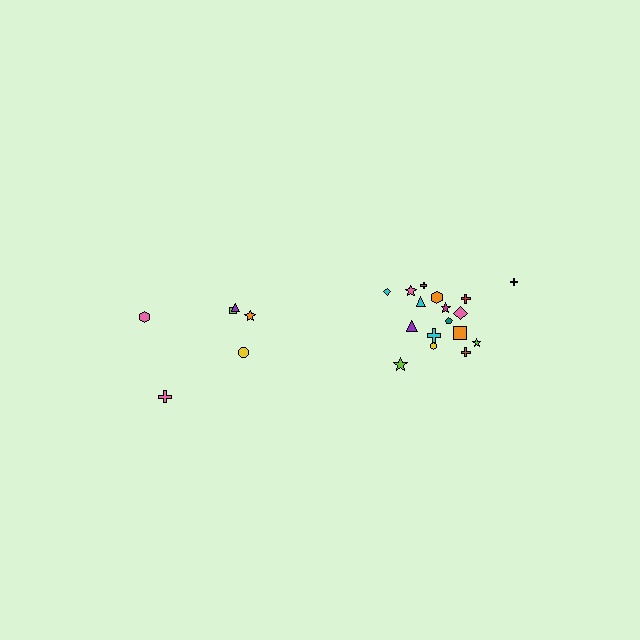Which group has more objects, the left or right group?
The right group.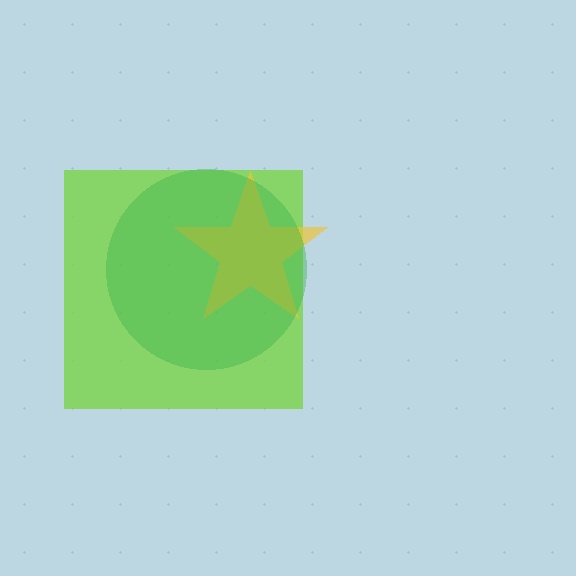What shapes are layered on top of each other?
The layered shapes are: a lime square, a yellow star, a green circle.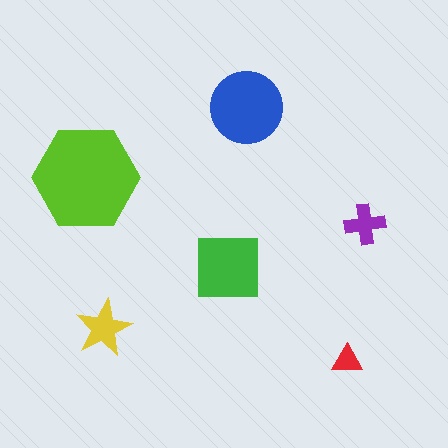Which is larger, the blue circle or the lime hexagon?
The lime hexagon.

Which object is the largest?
The lime hexagon.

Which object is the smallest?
The red triangle.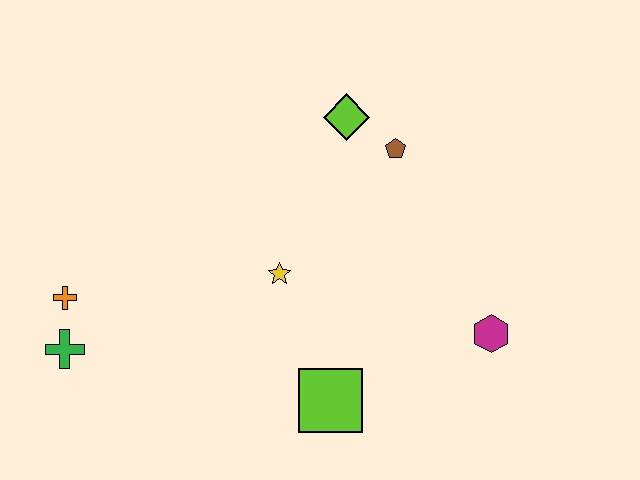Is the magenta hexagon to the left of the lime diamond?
No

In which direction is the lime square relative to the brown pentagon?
The lime square is below the brown pentagon.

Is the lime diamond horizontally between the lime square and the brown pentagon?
Yes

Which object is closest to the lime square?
The yellow star is closest to the lime square.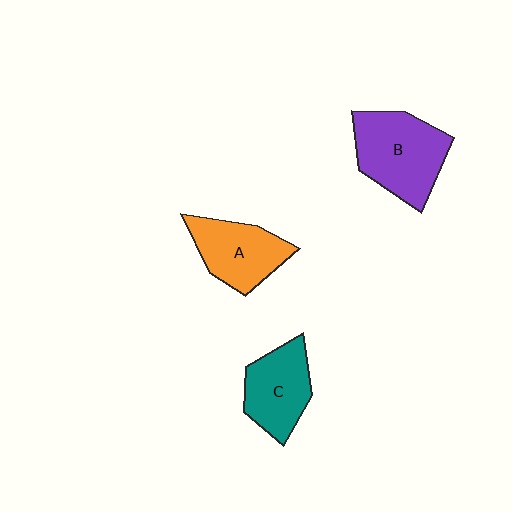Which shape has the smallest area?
Shape C (teal).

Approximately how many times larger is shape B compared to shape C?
Approximately 1.3 times.